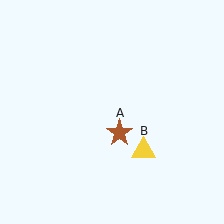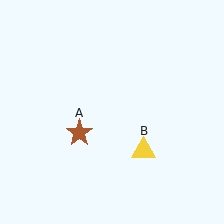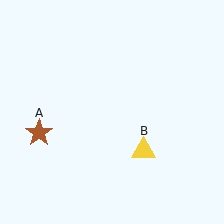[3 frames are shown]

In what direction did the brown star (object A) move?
The brown star (object A) moved left.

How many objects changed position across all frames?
1 object changed position: brown star (object A).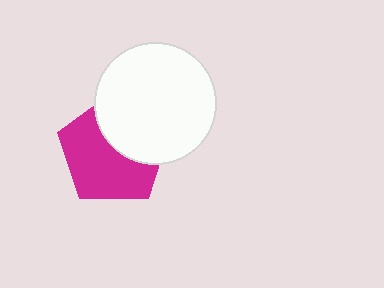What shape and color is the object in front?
The object in front is a white circle.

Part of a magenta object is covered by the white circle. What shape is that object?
It is a pentagon.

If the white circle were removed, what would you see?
You would see the complete magenta pentagon.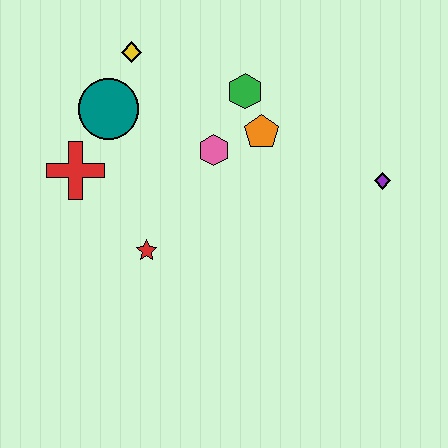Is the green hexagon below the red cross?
No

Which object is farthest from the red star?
The purple diamond is farthest from the red star.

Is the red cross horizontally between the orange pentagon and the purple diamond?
No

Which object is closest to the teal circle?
The yellow diamond is closest to the teal circle.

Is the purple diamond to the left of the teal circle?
No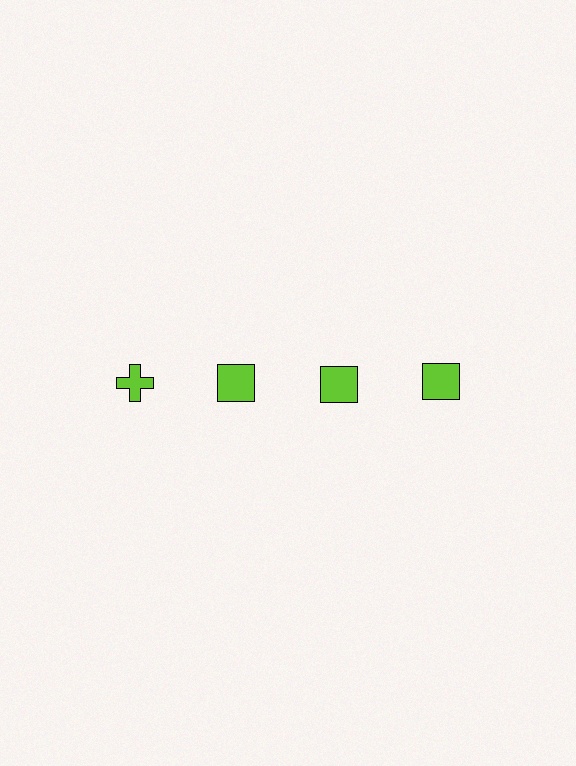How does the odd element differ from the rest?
It has a different shape: cross instead of square.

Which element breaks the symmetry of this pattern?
The lime cross in the top row, leftmost column breaks the symmetry. All other shapes are lime squares.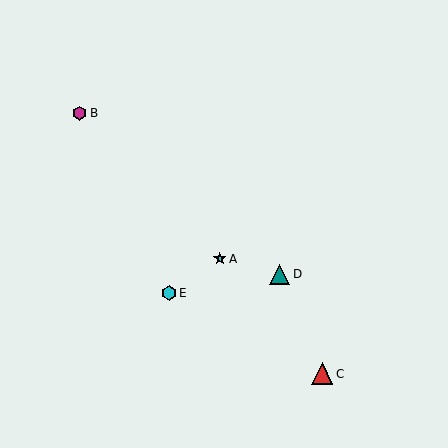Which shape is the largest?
The red triangle (labeled C) is the largest.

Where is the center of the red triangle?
The center of the red triangle is at (322, 374).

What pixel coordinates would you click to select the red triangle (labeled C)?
Click at (322, 374) to select the red triangle C.